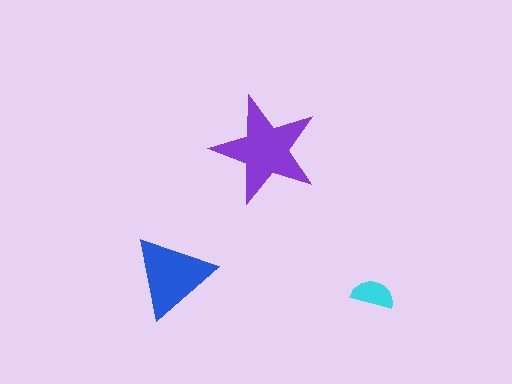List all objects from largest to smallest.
The purple star, the blue triangle, the cyan semicircle.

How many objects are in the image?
There are 3 objects in the image.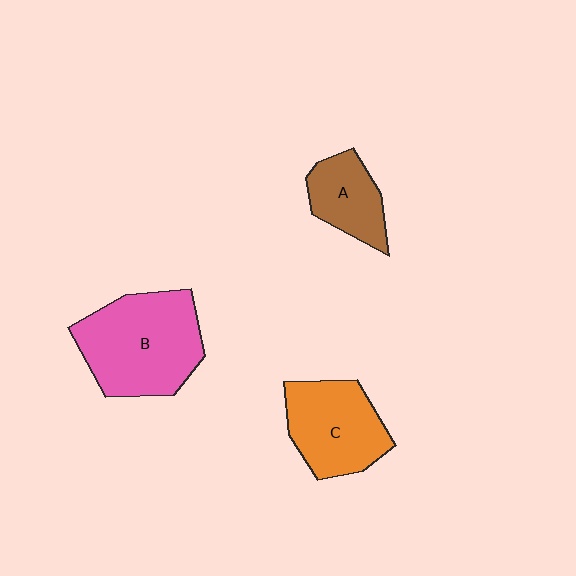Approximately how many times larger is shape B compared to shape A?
Approximately 2.1 times.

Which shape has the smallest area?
Shape A (brown).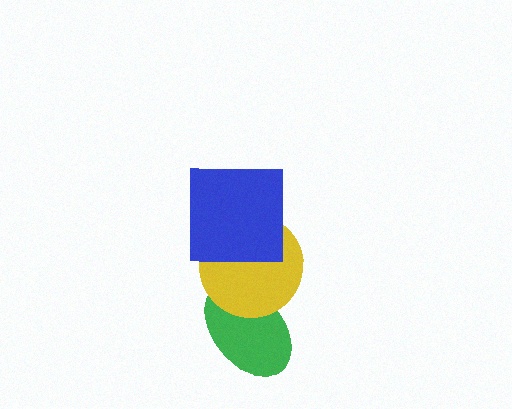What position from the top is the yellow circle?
The yellow circle is 2nd from the top.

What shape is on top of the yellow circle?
The blue square is on top of the yellow circle.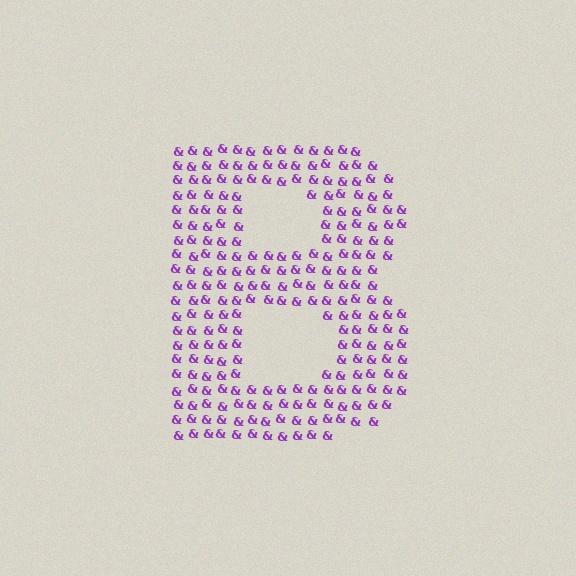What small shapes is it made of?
It is made of small ampersands.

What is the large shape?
The large shape is the letter B.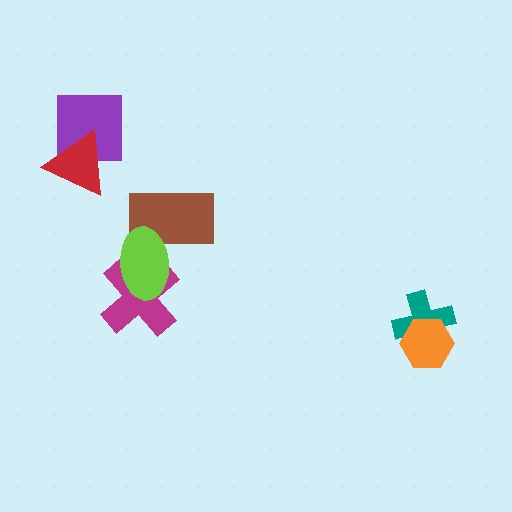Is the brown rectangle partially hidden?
Yes, it is partially covered by another shape.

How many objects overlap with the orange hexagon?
1 object overlaps with the orange hexagon.